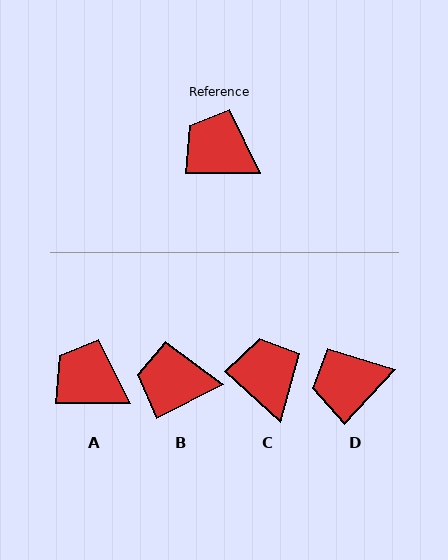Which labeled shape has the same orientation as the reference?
A.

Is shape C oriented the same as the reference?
No, it is off by about 42 degrees.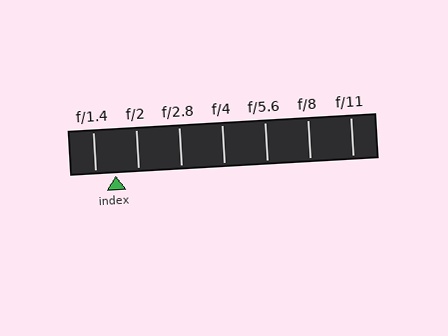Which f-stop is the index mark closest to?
The index mark is closest to f/1.4.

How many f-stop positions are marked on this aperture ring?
There are 7 f-stop positions marked.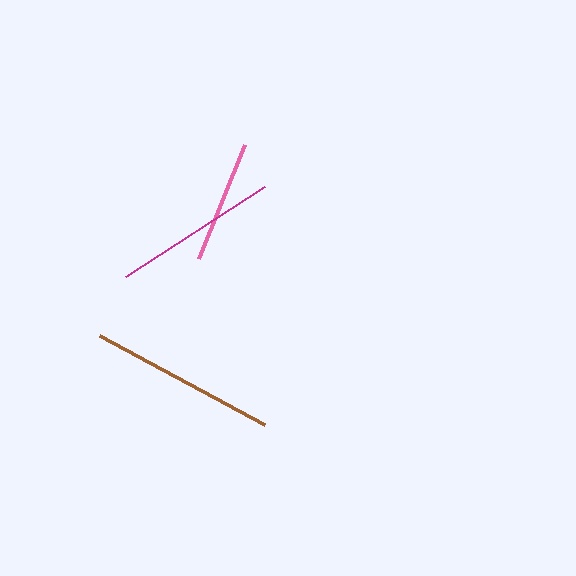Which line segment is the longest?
The brown line is the longest at approximately 187 pixels.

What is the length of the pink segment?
The pink segment is approximately 123 pixels long.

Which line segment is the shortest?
The pink line is the shortest at approximately 123 pixels.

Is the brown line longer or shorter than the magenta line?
The brown line is longer than the magenta line.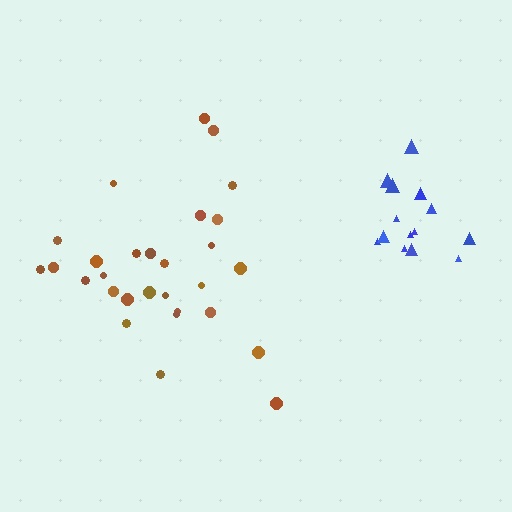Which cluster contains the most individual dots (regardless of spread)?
Brown (30).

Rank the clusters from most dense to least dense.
blue, brown.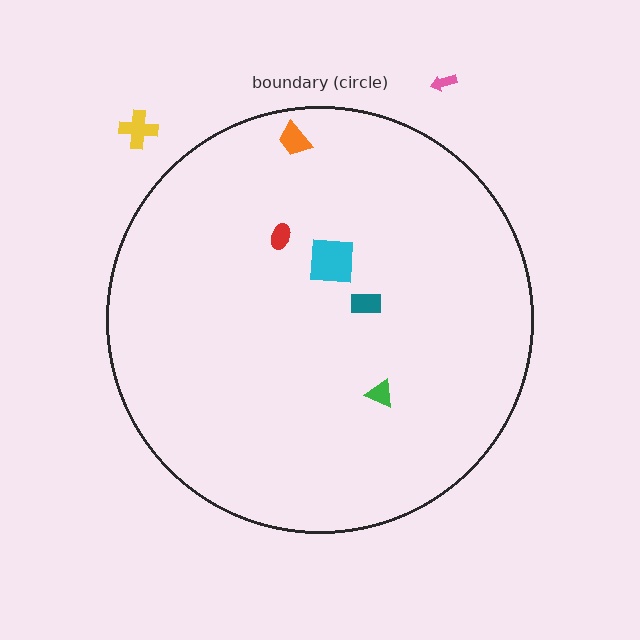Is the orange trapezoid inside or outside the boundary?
Inside.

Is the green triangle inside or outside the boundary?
Inside.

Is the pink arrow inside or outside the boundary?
Outside.